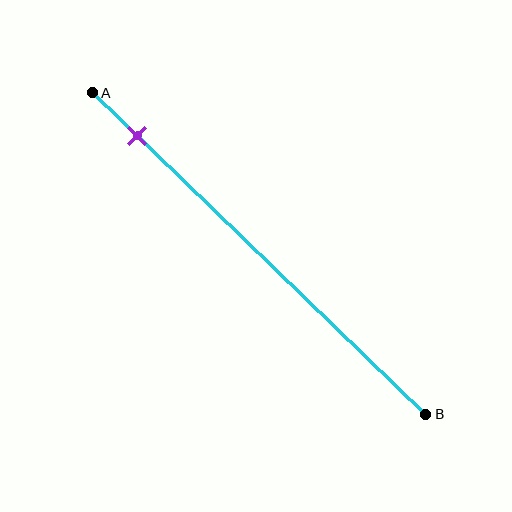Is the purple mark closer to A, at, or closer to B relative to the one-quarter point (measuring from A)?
The purple mark is closer to point A than the one-quarter point of segment AB.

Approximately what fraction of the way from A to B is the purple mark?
The purple mark is approximately 15% of the way from A to B.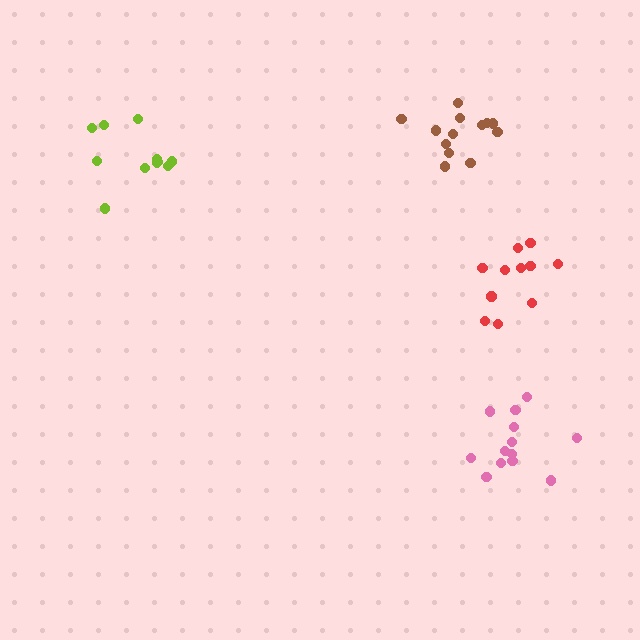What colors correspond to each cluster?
The clusters are colored: lime, pink, brown, red.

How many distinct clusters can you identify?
There are 4 distinct clusters.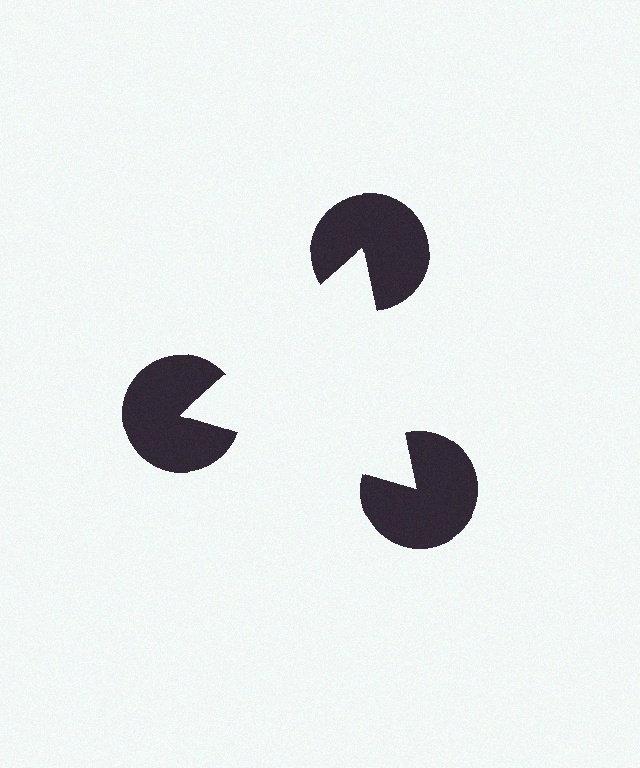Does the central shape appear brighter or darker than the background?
It typically appears slightly brighter than the background, even though no actual brightness change is drawn.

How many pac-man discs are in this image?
There are 3 — one at each vertex of the illusory triangle.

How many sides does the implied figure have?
3 sides.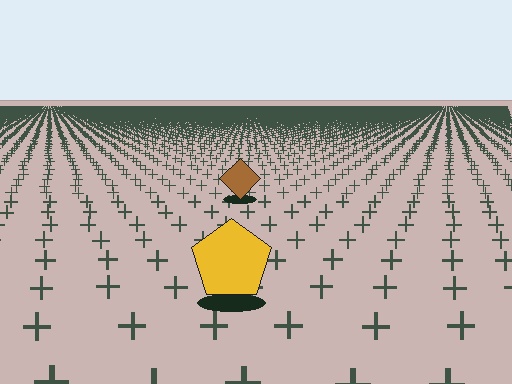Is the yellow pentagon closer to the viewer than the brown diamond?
Yes. The yellow pentagon is closer — you can tell from the texture gradient: the ground texture is coarser near it.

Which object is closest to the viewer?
The yellow pentagon is closest. The texture marks near it are larger and more spread out.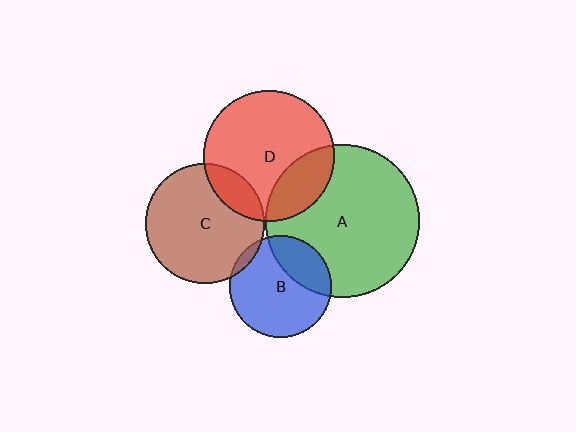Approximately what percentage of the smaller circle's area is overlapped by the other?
Approximately 25%.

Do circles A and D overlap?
Yes.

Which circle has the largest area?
Circle A (green).